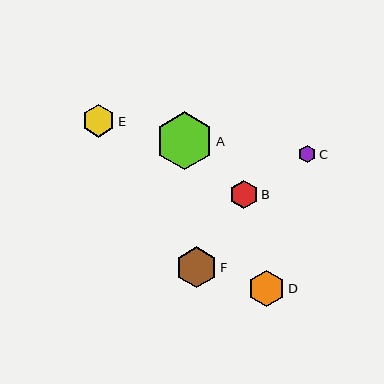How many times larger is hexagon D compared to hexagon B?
Hexagon D is approximately 1.3 times the size of hexagon B.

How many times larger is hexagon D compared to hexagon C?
Hexagon D is approximately 2.1 times the size of hexagon C.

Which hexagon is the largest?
Hexagon A is the largest with a size of approximately 58 pixels.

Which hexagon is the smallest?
Hexagon C is the smallest with a size of approximately 17 pixels.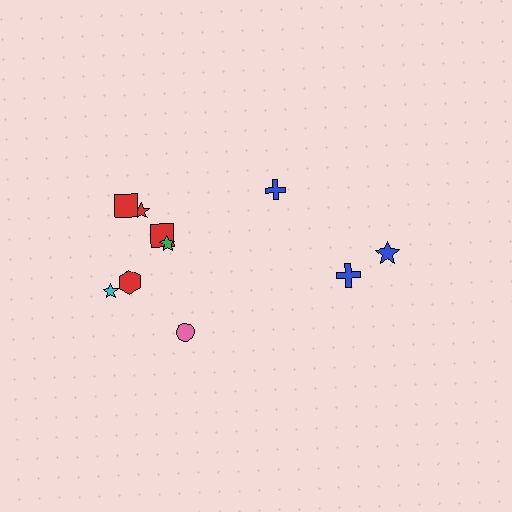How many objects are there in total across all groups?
There are 11 objects.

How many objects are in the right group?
There are 3 objects.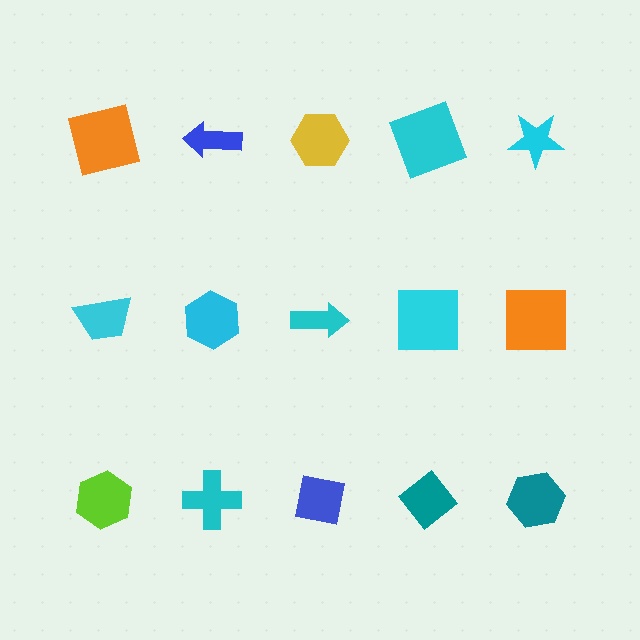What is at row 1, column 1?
An orange square.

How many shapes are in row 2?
5 shapes.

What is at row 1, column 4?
A cyan square.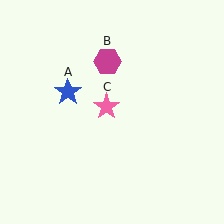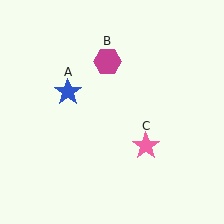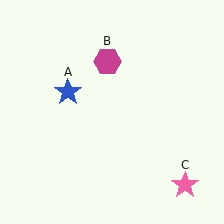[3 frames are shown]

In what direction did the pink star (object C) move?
The pink star (object C) moved down and to the right.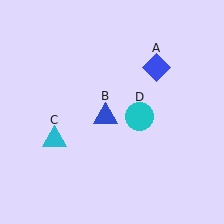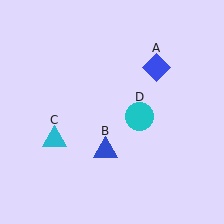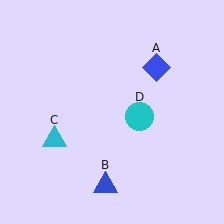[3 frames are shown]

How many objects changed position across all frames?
1 object changed position: blue triangle (object B).